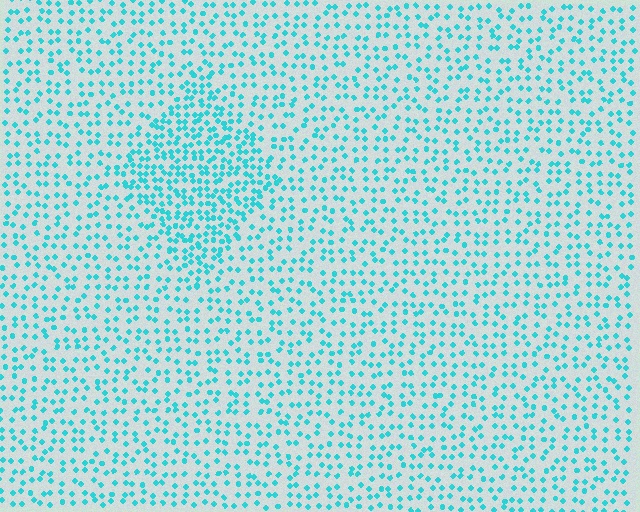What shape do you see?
I see a diamond.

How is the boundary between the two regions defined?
The boundary is defined by a change in element density (approximately 1.9x ratio). All elements are the same color, size, and shape.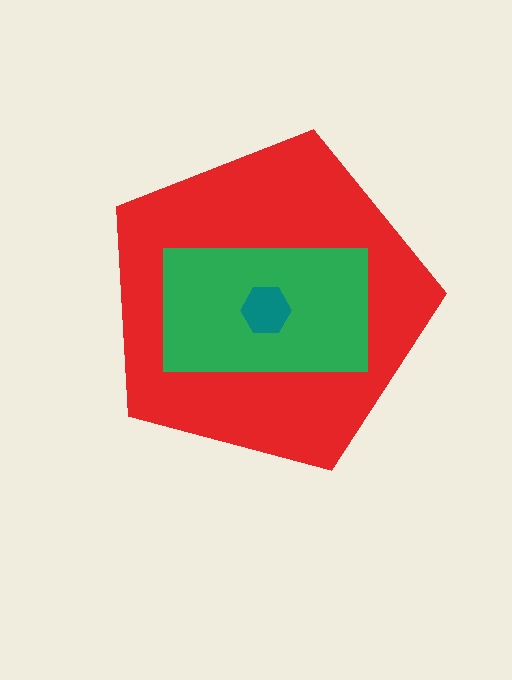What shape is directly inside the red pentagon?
The green rectangle.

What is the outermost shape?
The red pentagon.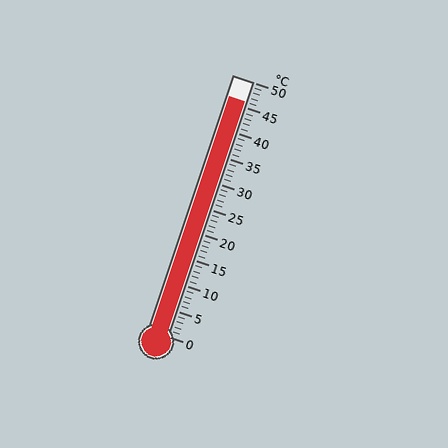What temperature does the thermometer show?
The thermometer shows approximately 46°C.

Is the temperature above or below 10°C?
The temperature is above 10°C.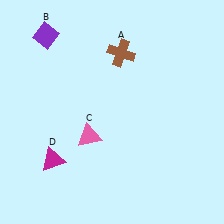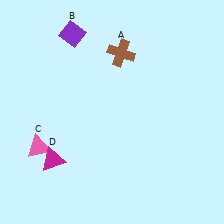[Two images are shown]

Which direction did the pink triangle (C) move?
The pink triangle (C) moved left.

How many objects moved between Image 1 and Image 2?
2 objects moved between the two images.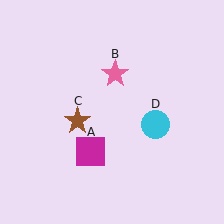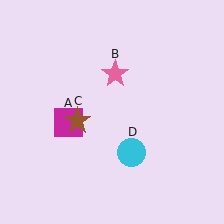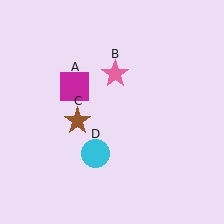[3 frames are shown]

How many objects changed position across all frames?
2 objects changed position: magenta square (object A), cyan circle (object D).